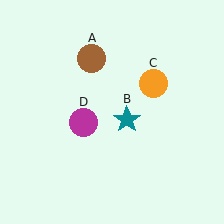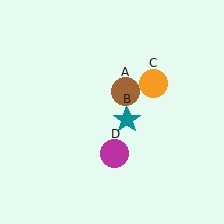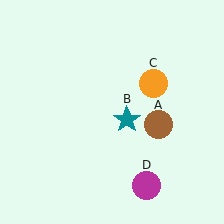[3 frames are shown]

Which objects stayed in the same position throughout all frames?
Teal star (object B) and orange circle (object C) remained stationary.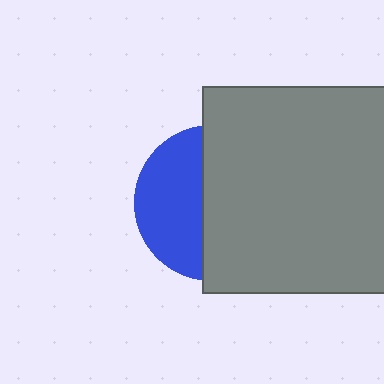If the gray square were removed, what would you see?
You would see the complete blue circle.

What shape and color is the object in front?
The object in front is a gray square.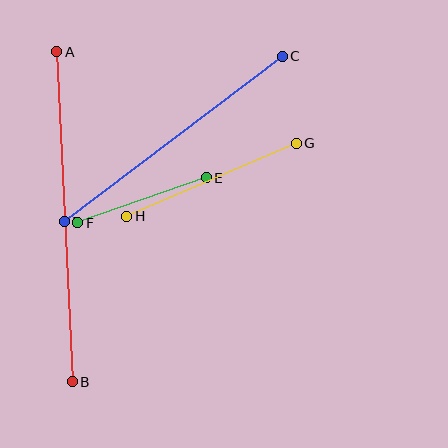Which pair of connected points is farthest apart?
Points A and B are farthest apart.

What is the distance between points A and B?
The distance is approximately 330 pixels.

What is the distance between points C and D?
The distance is approximately 274 pixels.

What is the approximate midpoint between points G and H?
The midpoint is at approximately (212, 180) pixels.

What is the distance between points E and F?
The distance is approximately 136 pixels.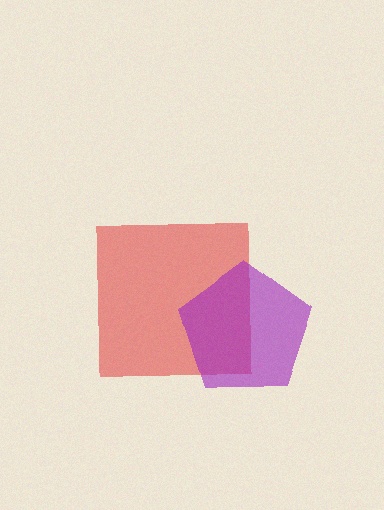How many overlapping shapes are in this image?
There are 2 overlapping shapes in the image.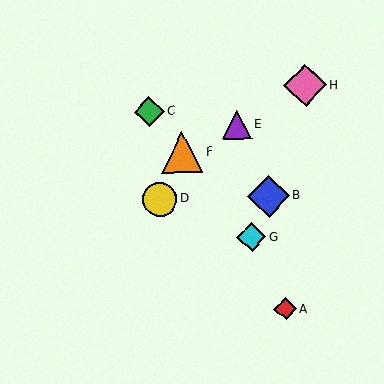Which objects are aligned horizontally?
Objects B, D are aligned horizontally.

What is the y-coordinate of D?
Object D is at y≈199.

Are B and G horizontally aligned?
No, B is at y≈196 and G is at y≈237.